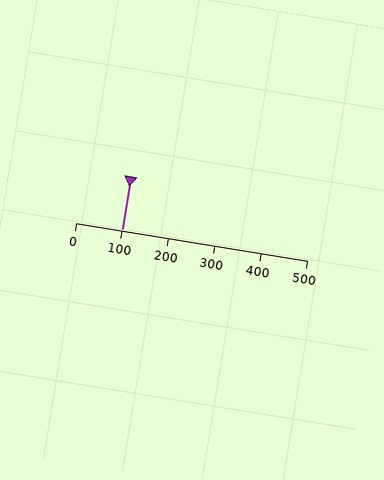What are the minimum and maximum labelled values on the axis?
The axis runs from 0 to 500.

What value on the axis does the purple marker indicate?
The marker indicates approximately 100.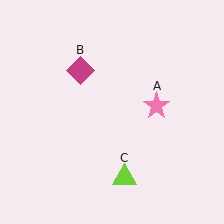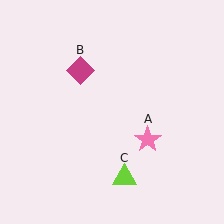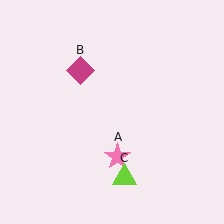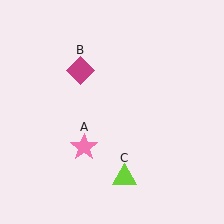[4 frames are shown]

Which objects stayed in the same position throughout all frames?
Magenta diamond (object B) and lime triangle (object C) remained stationary.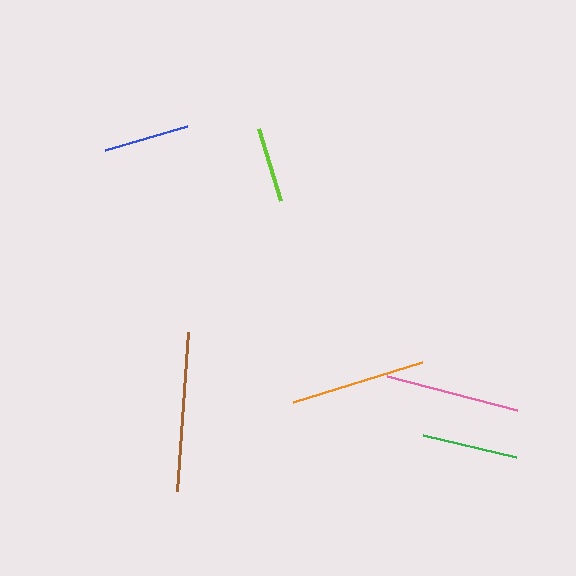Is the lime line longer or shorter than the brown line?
The brown line is longer than the lime line.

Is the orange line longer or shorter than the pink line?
The orange line is longer than the pink line.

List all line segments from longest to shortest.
From longest to shortest: brown, orange, pink, green, blue, lime.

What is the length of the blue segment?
The blue segment is approximately 86 pixels long.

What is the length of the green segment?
The green segment is approximately 95 pixels long.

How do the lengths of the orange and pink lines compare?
The orange and pink lines are approximately the same length.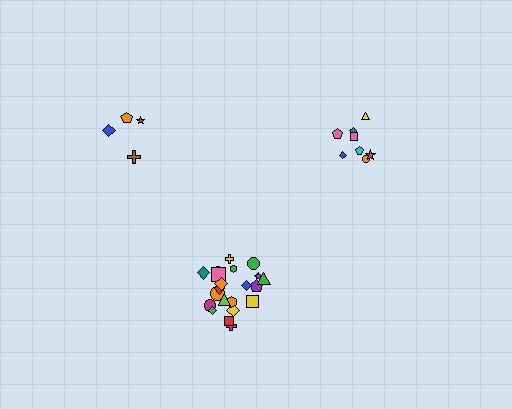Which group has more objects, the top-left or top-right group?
The top-right group.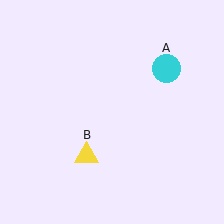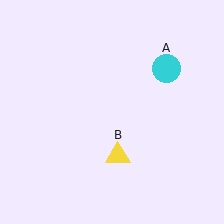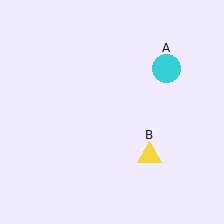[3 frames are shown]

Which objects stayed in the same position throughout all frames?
Cyan circle (object A) remained stationary.